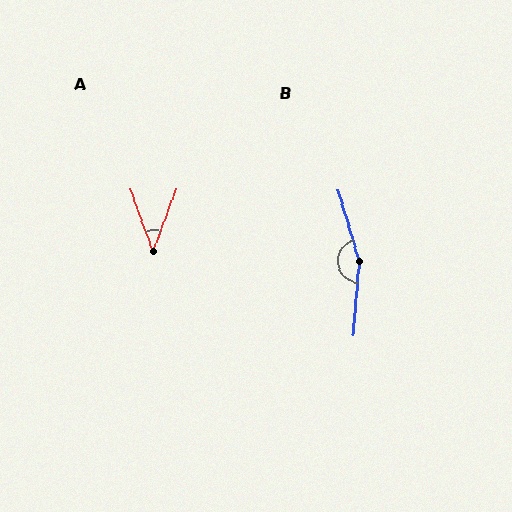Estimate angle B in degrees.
Approximately 159 degrees.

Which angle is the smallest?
A, at approximately 40 degrees.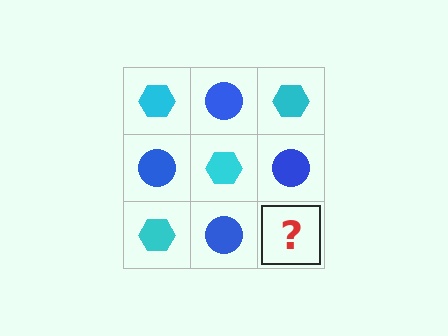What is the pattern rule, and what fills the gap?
The rule is that it alternates cyan hexagon and blue circle in a checkerboard pattern. The gap should be filled with a cyan hexagon.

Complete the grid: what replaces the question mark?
The question mark should be replaced with a cyan hexagon.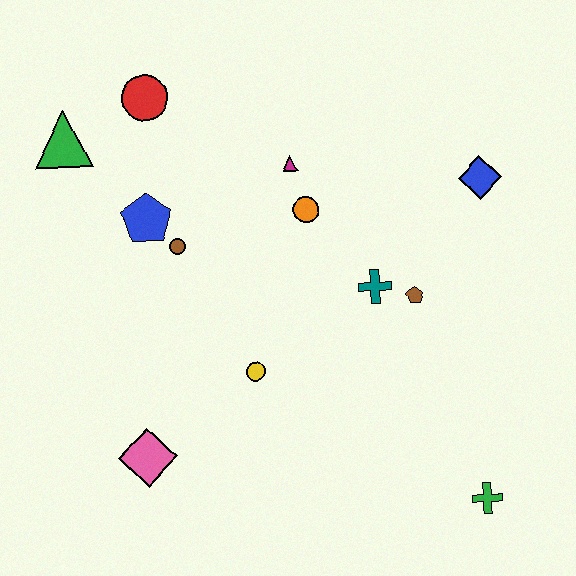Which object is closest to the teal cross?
The brown pentagon is closest to the teal cross.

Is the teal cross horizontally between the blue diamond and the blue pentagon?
Yes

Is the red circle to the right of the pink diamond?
Yes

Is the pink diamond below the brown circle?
Yes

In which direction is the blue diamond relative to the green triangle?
The blue diamond is to the right of the green triangle.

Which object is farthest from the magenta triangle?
The green cross is farthest from the magenta triangle.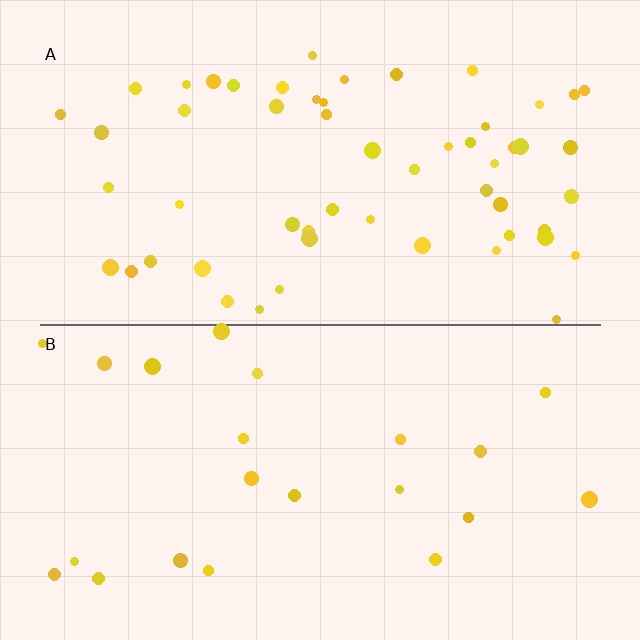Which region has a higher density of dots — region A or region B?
A (the top).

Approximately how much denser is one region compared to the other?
Approximately 2.5× — region A over region B.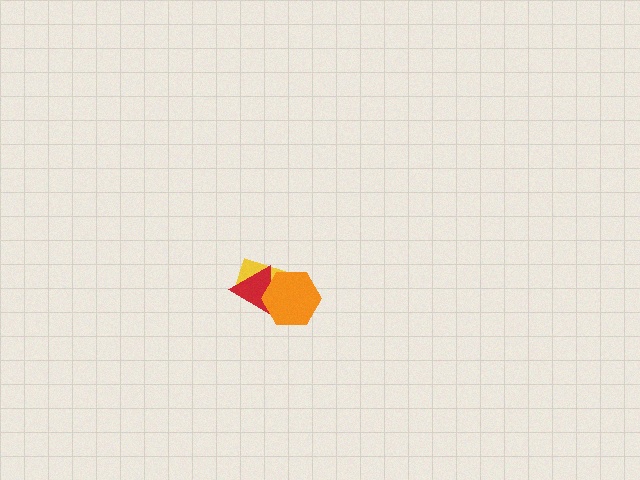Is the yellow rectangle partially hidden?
Yes, it is partially covered by another shape.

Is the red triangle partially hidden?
Yes, it is partially covered by another shape.